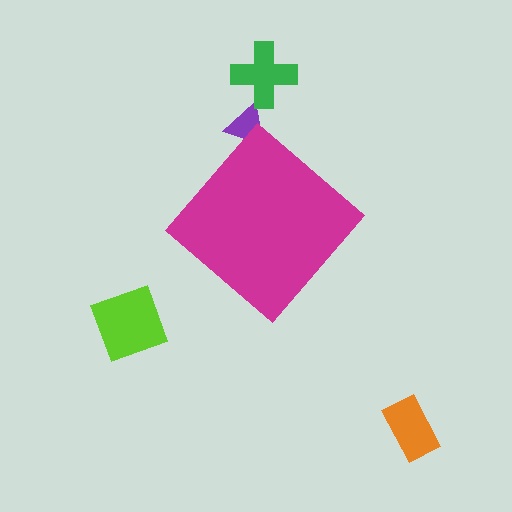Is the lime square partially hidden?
No, the lime square is fully visible.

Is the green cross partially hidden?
No, the green cross is fully visible.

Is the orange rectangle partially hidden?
No, the orange rectangle is fully visible.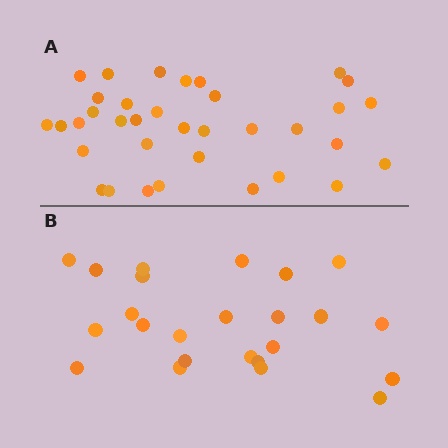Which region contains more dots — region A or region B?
Region A (the top region) has more dots.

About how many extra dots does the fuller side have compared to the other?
Region A has roughly 12 or so more dots than region B.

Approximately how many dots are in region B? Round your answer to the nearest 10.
About 20 dots. (The exact count is 24, which rounds to 20.)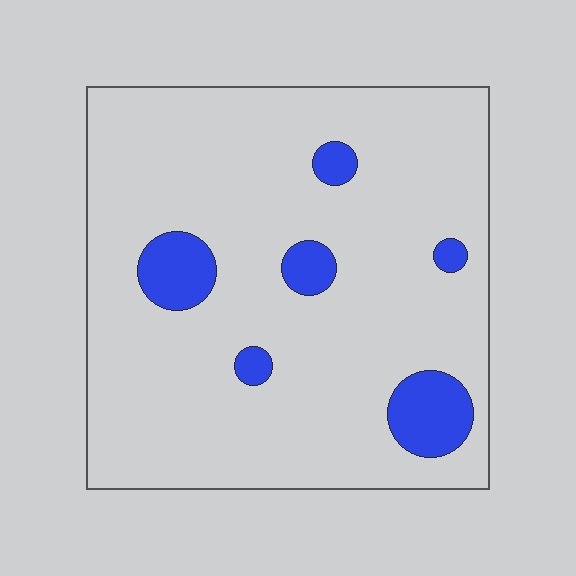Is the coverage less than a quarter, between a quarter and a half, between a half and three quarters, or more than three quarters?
Less than a quarter.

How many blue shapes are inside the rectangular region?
6.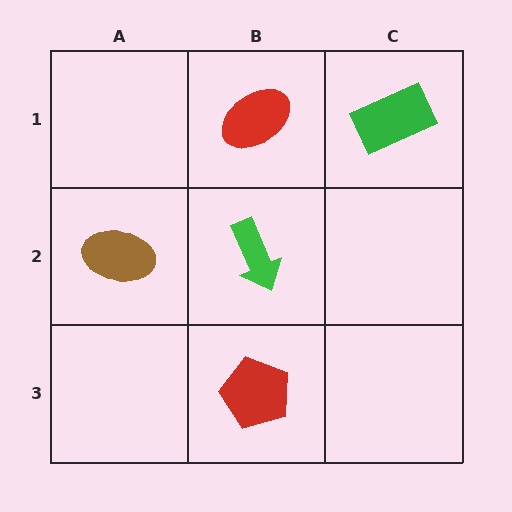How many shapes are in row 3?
1 shape.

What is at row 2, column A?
A brown ellipse.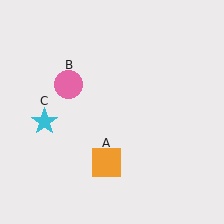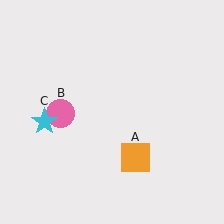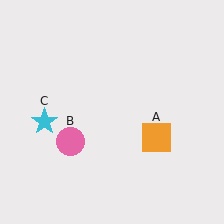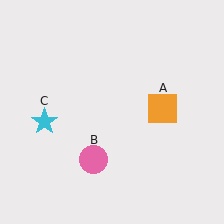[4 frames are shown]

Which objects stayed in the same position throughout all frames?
Cyan star (object C) remained stationary.